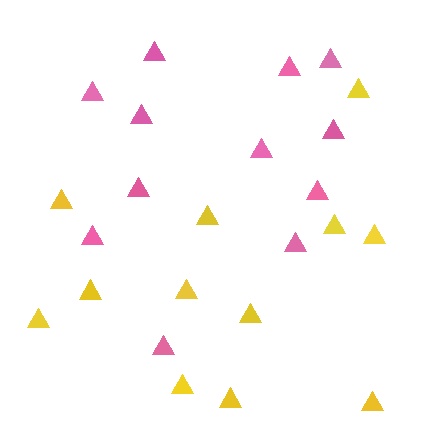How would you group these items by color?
There are 2 groups: one group of pink triangles (12) and one group of yellow triangles (12).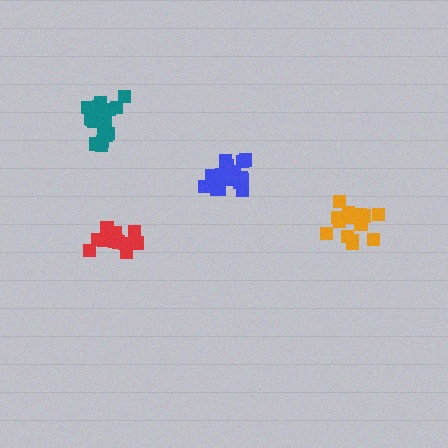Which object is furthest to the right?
The orange cluster is rightmost.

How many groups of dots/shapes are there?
There are 4 groups.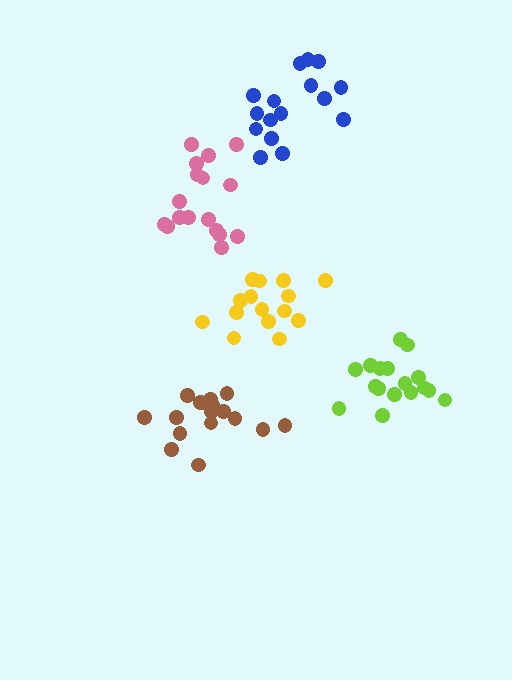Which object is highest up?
The blue cluster is topmost.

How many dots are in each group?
Group 1: 17 dots, Group 2: 15 dots, Group 3: 17 dots, Group 4: 16 dots, Group 5: 18 dots (83 total).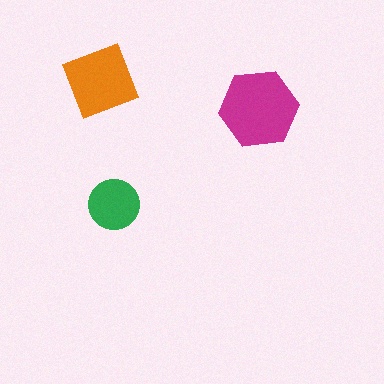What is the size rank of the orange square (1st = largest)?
2nd.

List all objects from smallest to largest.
The green circle, the orange square, the magenta hexagon.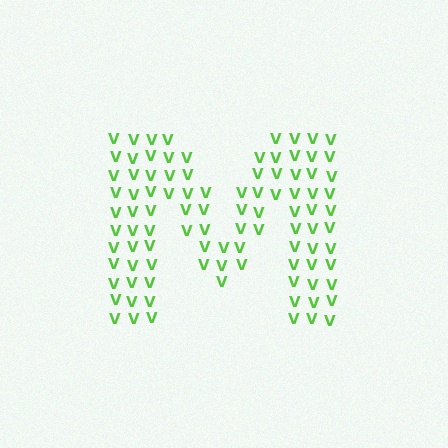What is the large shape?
The large shape is the letter M.